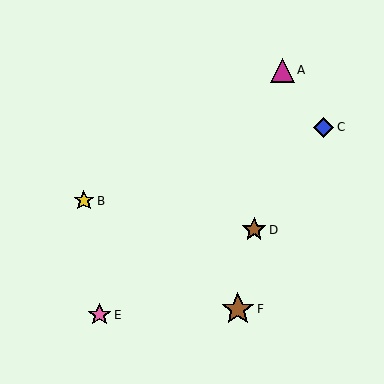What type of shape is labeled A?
Shape A is a magenta triangle.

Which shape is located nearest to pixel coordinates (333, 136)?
The blue diamond (labeled C) at (324, 127) is nearest to that location.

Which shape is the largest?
The brown star (labeled F) is the largest.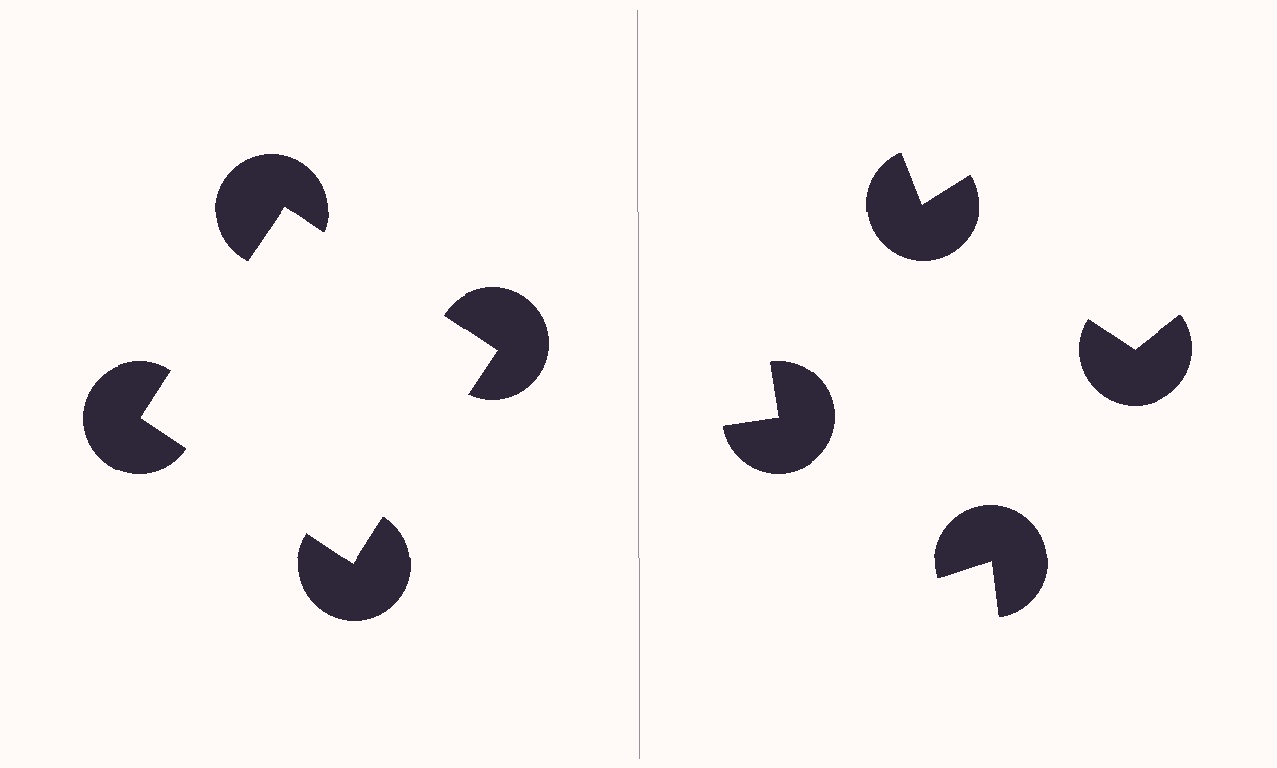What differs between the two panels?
The pac-man discs are positioned identically on both sides; only the wedge orientations differ. On the left they align to a square; on the right they are misaligned.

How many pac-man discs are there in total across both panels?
8 — 4 on each side.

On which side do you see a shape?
An illusory square appears on the left side. On the right side the wedge cuts are rotated, so no coherent shape forms.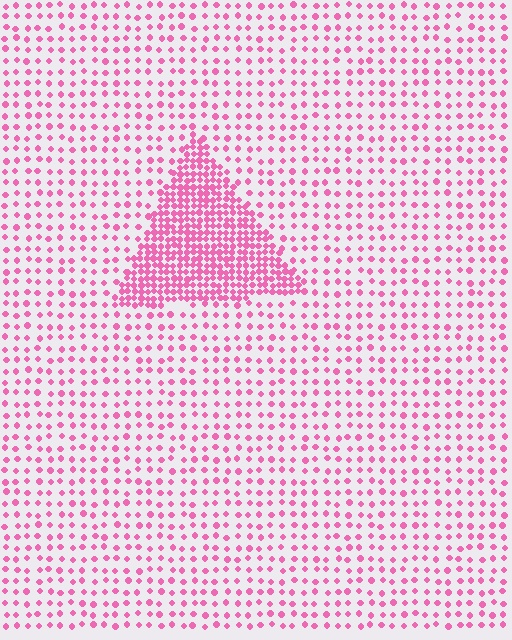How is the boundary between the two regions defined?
The boundary is defined by a change in element density (approximately 2.8x ratio). All elements are the same color, size, and shape.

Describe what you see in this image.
The image contains small pink elements arranged at two different densities. A triangle-shaped region is visible where the elements are more densely packed than the surrounding area.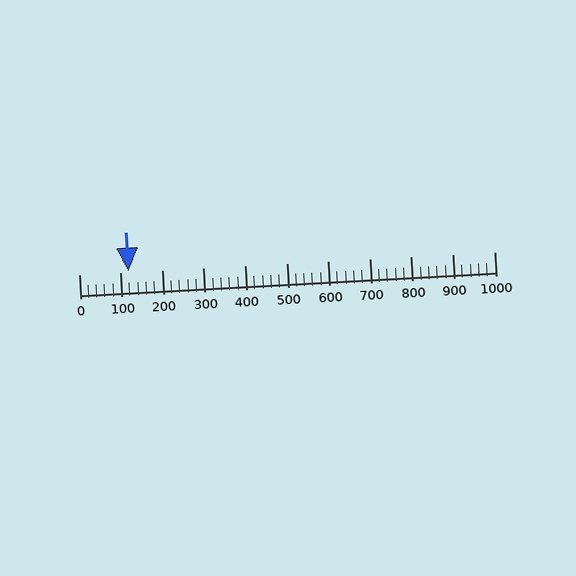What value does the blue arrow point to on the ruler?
The blue arrow points to approximately 120.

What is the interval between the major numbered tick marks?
The major tick marks are spaced 100 units apart.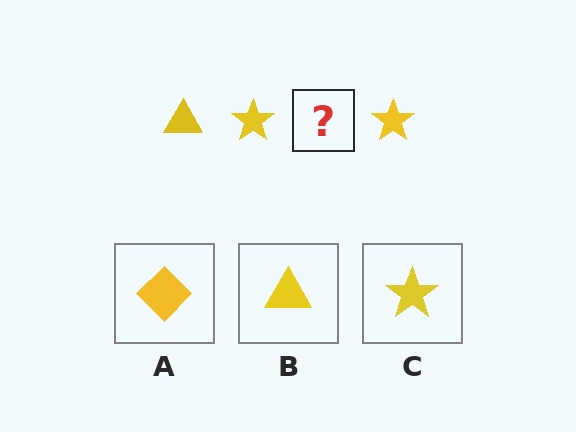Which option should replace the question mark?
Option B.